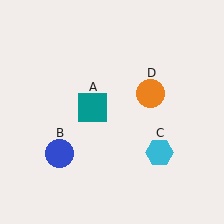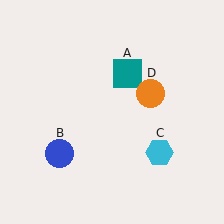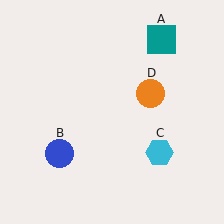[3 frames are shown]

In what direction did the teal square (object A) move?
The teal square (object A) moved up and to the right.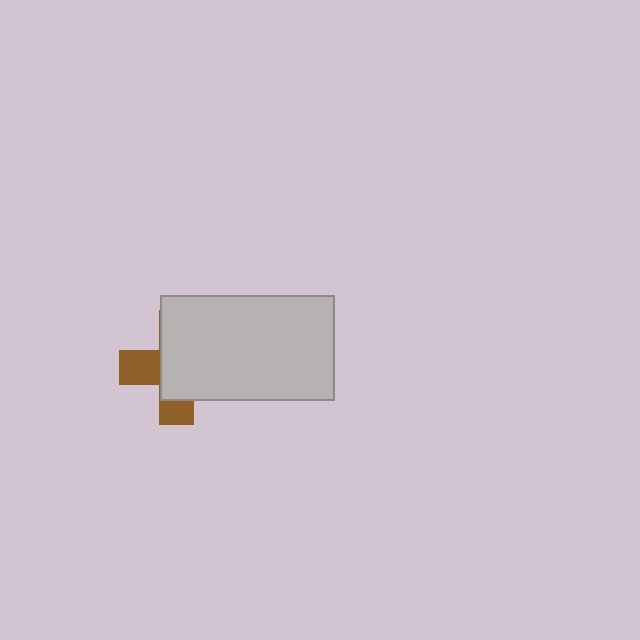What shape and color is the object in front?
The object in front is a light gray rectangle.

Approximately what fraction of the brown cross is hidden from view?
Roughly 67% of the brown cross is hidden behind the light gray rectangle.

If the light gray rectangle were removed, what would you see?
You would see the complete brown cross.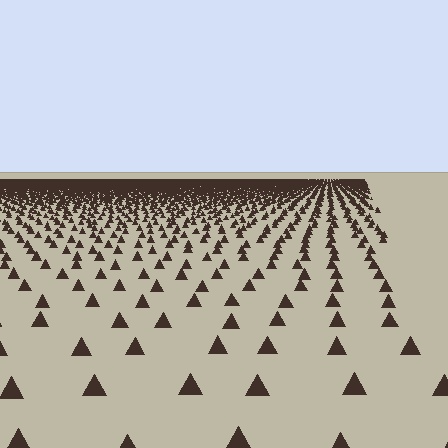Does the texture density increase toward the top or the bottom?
Density increases toward the top.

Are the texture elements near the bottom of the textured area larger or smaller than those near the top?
Larger. Near the bottom, elements are closer to the viewer and appear at a bigger on-screen size.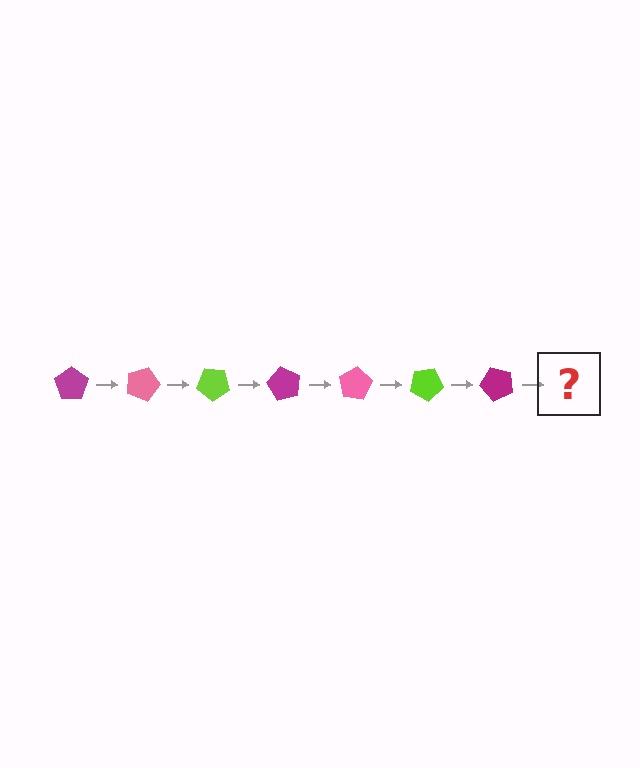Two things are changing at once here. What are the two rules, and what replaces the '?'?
The two rules are that it rotates 20 degrees each step and the color cycles through magenta, pink, and lime. The '?' should be a pink pentagon, rotated 140 degrees from the start.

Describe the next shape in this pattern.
It should be a pink pentagon, rotated 140 degrees from the start.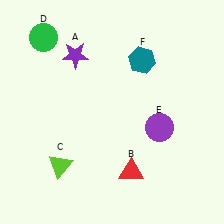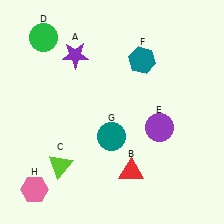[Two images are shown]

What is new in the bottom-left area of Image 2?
A pink hexagon (H) was added in the bottom-left area of Image 2.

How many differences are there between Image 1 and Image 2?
There are 2 differences between the two images.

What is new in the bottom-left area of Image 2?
A teal circle (G) was added in the bottom-left area of Image 2.